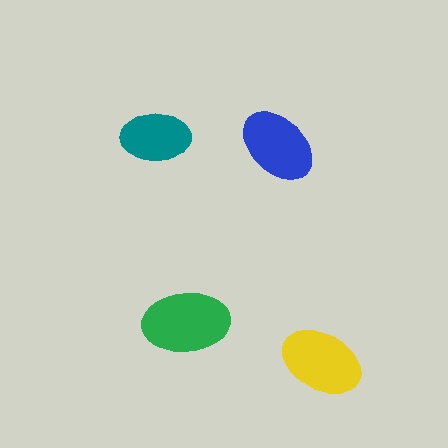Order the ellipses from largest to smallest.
the green one, the yellow one, the blue one, the teal one.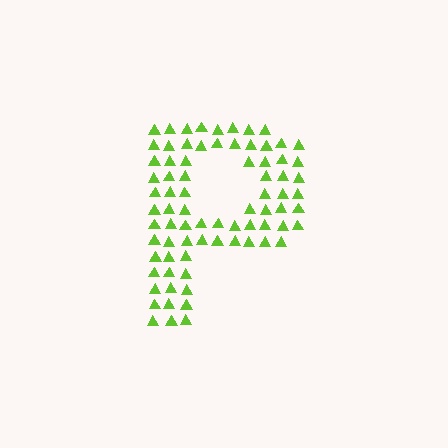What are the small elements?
The small elements are triangles.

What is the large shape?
The large shape is the letter P.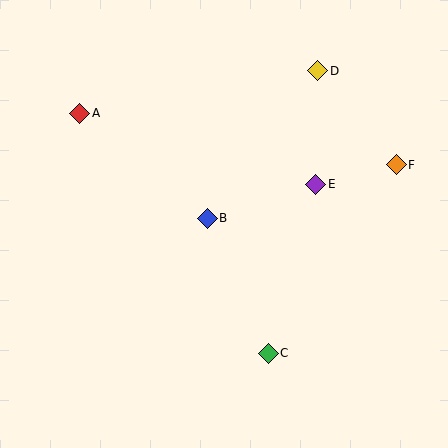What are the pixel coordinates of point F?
Point F is at (396, 165).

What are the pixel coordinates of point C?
Point C is at (268, 353).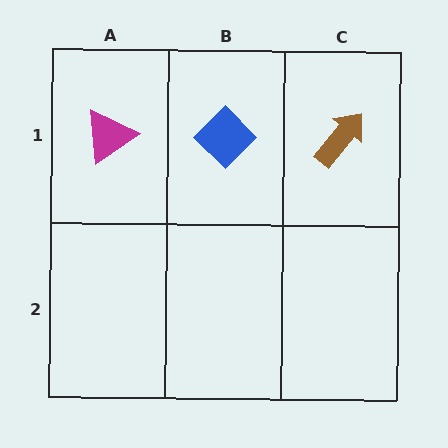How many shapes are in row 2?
0 shapes.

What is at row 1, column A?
A magenta triangle.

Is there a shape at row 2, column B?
No, that cell is empty.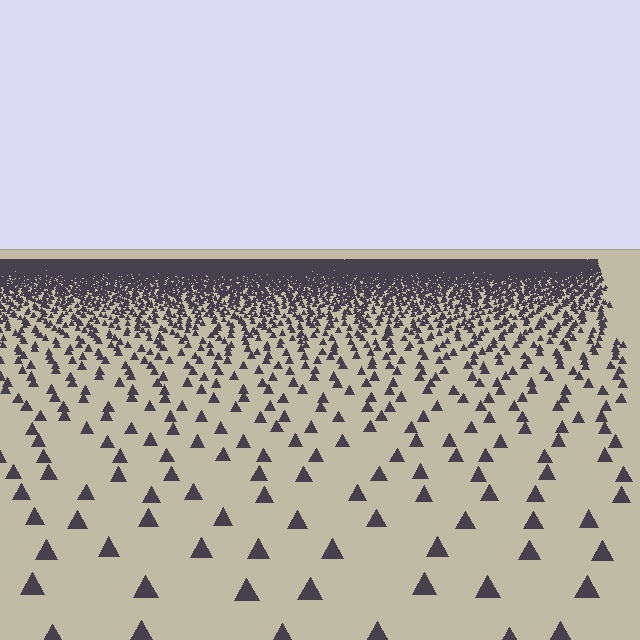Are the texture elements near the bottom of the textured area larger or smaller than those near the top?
Larger. Near the bottom, elements are closer to the viewer and appear at a bigger on-screen size.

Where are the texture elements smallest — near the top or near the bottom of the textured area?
Near the top.